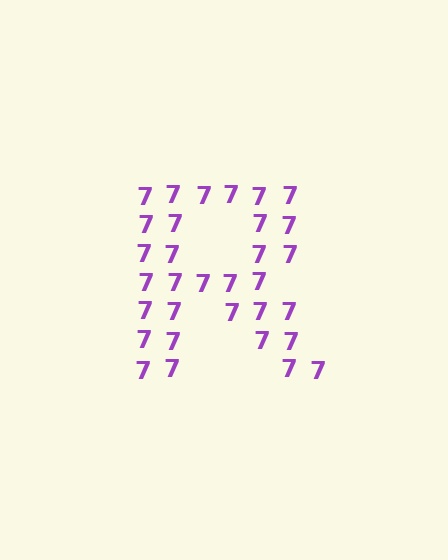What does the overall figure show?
The overall figure shows the letter R.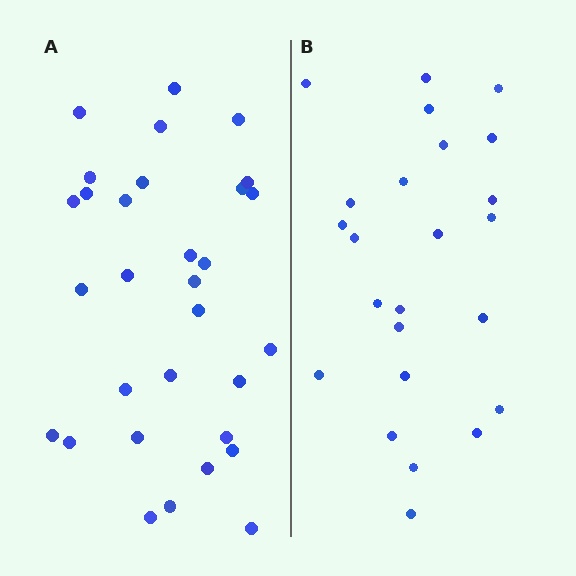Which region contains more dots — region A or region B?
Region A (the left region) has more dots.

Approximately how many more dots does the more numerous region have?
Region A has roughly 8 or so more dots than region B.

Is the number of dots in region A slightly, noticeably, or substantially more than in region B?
Region A has noticeably more, but not dramatically so. The ratio is roughly 1.3 to 1.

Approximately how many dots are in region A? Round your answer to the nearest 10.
About 30 dots. (The exact count is 31, which rounds to 30.)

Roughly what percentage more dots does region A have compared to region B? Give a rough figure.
About 30% more.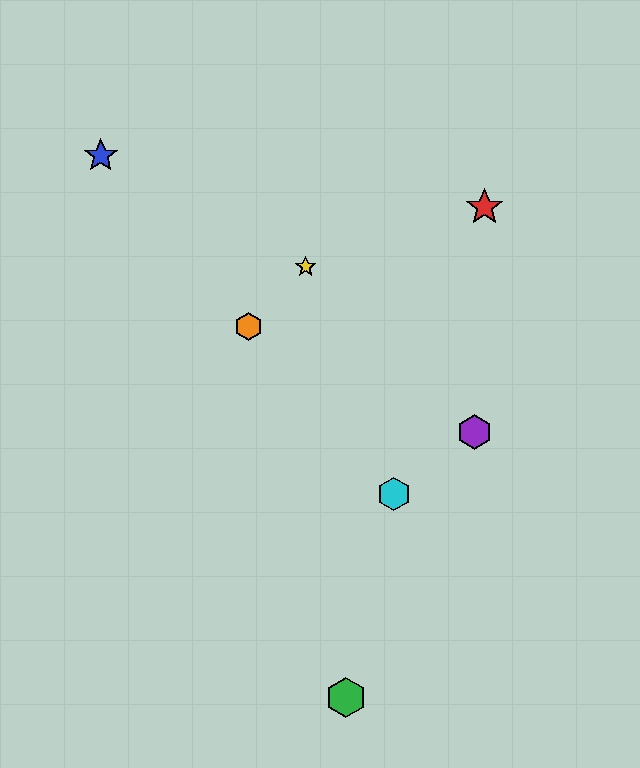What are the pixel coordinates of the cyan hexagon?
The cyan hexagon is at (394, 494).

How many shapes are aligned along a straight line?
3 shapes (the blue star, the orange hexagon, the cyan hexagon) are aligned along a straight line.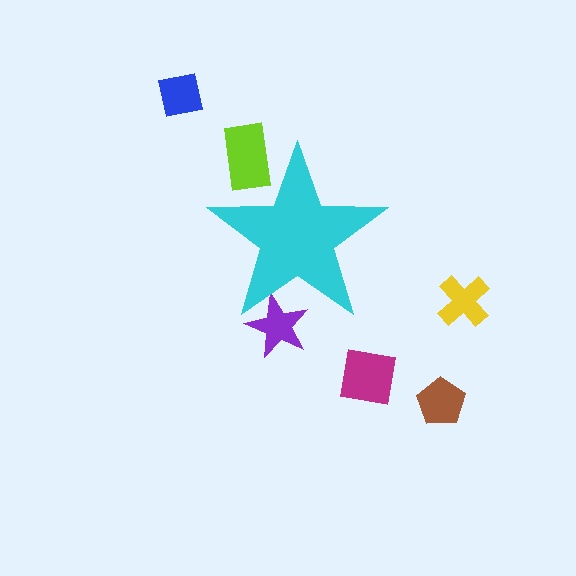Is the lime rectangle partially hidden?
Yes, the lime rectangle is partially hidden behind the cyan star.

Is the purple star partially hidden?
Yes, the purple star is partially hidden behind the cyan star.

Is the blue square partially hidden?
No, the blue square is fully visible.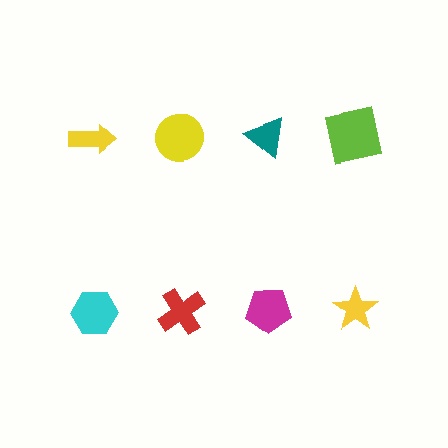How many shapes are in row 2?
4 shapes.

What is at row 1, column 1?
A yellow arrow.